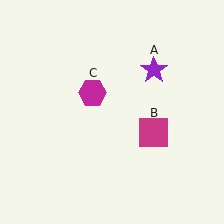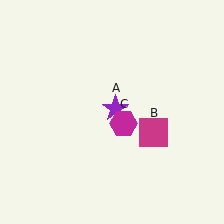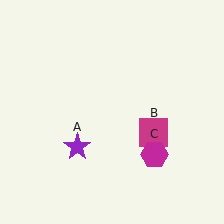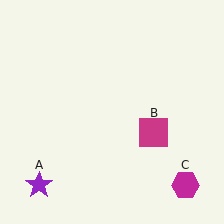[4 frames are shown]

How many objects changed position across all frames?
2 objects changed position: purple star (object A), magenta hexagon (object C).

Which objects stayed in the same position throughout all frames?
Magenta square (object B) remained stationary.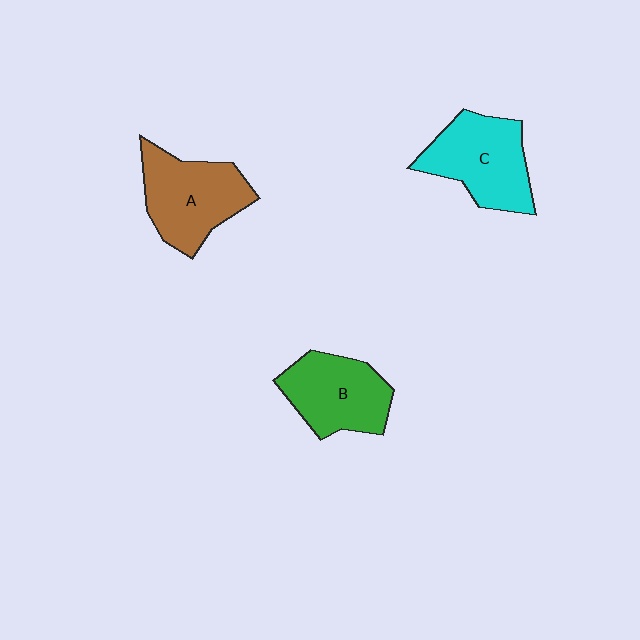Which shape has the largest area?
Shape A (brown).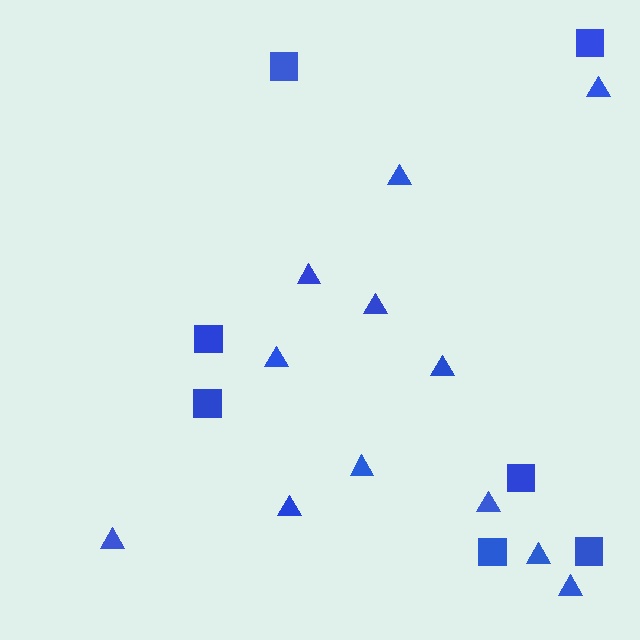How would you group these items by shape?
There are 2 groups: one group of triangles (12) and one group of squares (7).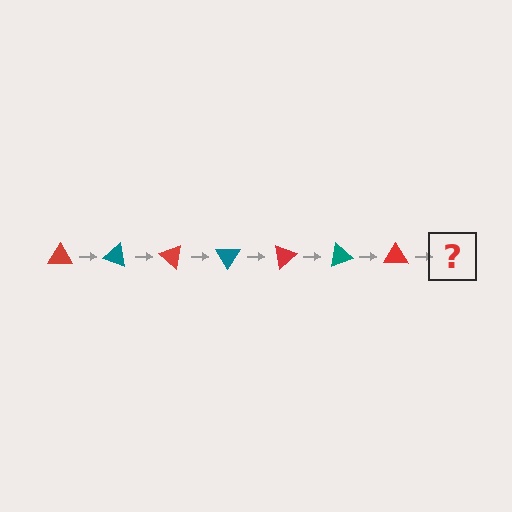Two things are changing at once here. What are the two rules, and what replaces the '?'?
The two rules are that it rotates 20 degrees each step and the color cycles through red and teal. The '?' should be a teal triangle, rotated 140 degrees from the start.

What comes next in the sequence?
The next element should be a teal triangle, rotated 140 degrees from the start.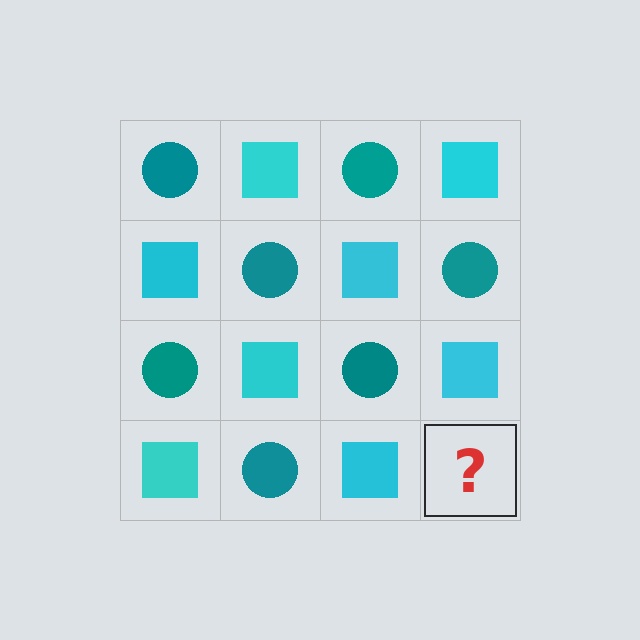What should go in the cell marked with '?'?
The missing cell should contain a teal circle.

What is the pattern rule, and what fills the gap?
The rule is that it alternates teal circle and cyan square in a checkerboard pattern. The gap should be filled with a teal circle.